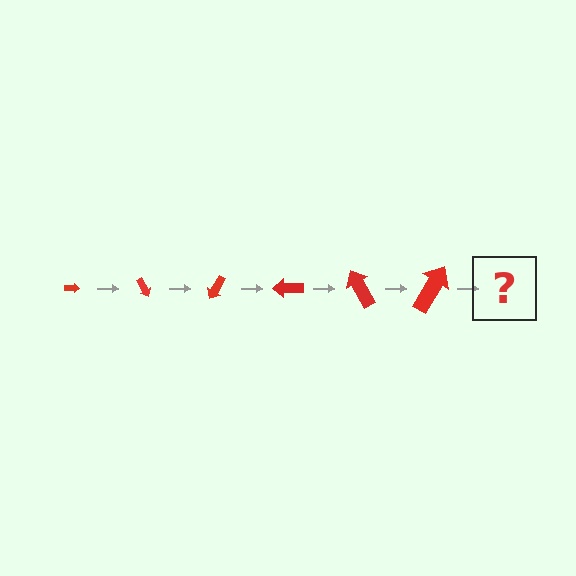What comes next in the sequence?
The next element should be an arrow, larger than the previous one and rotated 360 degrees from the start.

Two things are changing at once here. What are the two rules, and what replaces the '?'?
The two rules are that the arrow grows larger each step and it rotates 60 degrees each step. The '?' should be an arrow, larger than the previous one and rotated 360 degrees from the start.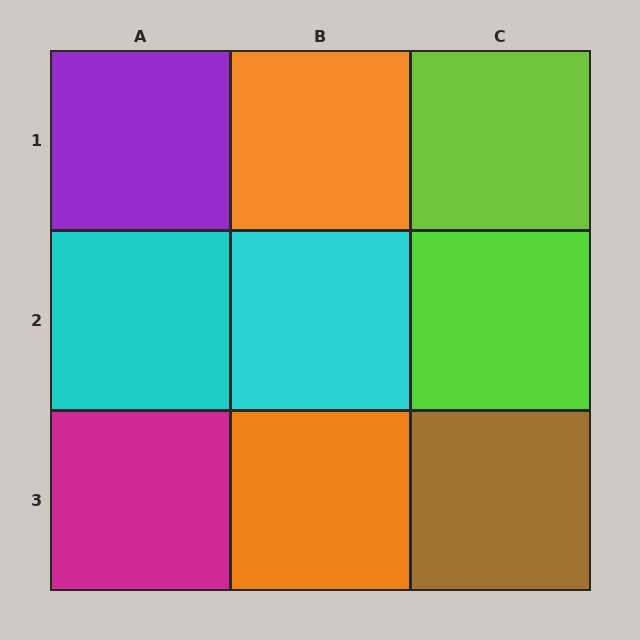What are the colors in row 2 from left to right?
Cyan, cyan, lime.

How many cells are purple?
1 cell is purple.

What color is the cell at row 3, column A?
Magenta.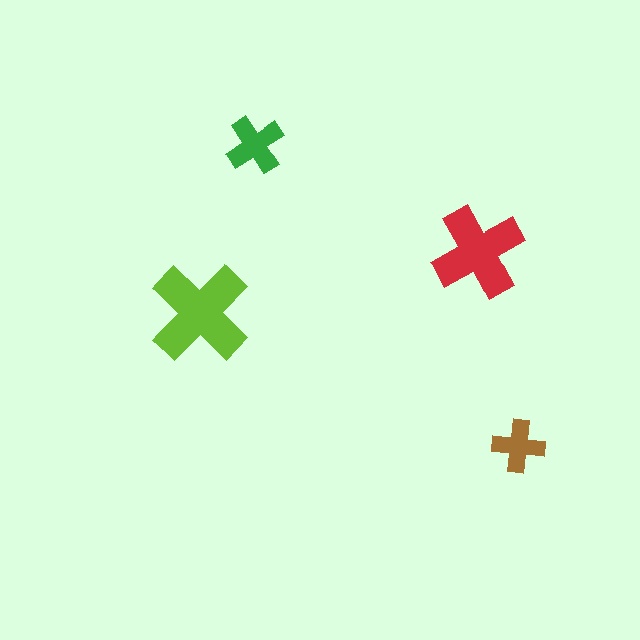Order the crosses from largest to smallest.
the lime one, the red one, the green one, the brown one.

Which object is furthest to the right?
The brown cross is rightmost.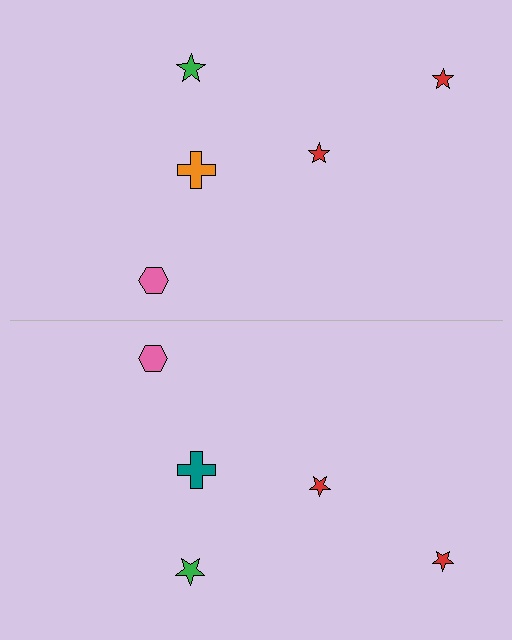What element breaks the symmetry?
The teal cross on the bottom side breaks the symmetry — its mirror counterpart is orange.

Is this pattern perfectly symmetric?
No, the pattern is not perfectly symmetric. The teal cross on the bottom side breaks the symmetry — its mirror counterpart is orange.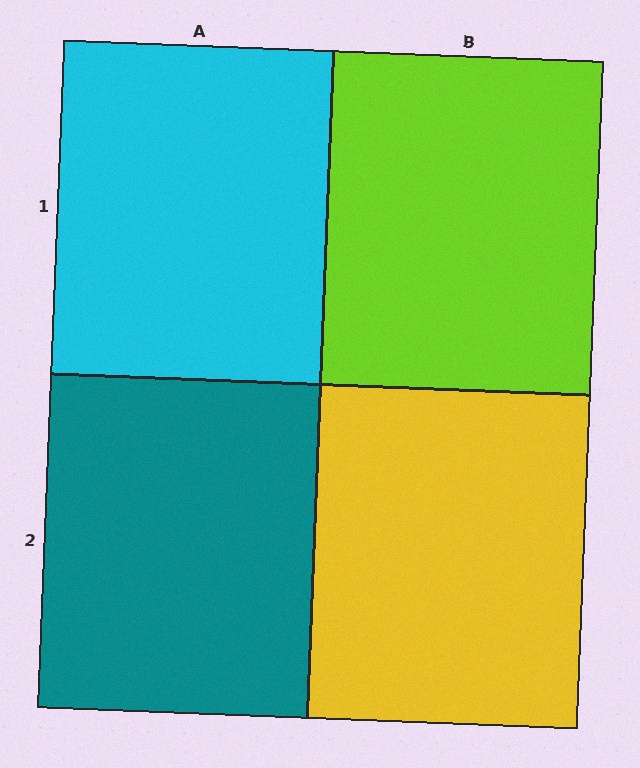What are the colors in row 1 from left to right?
Cyan, lime.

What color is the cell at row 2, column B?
Yellow.